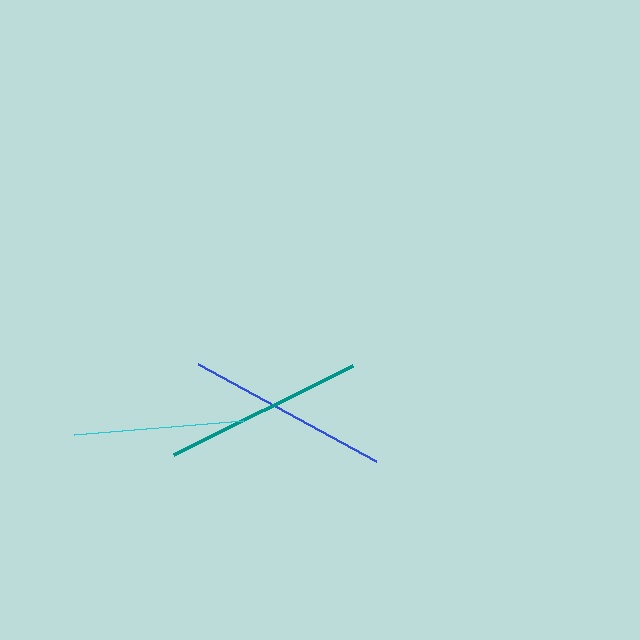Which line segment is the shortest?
The cyan line is the shortest at approximately 169 pixels.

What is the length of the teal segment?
The teal segment is approximately 199 pixels long.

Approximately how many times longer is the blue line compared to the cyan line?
The blue line is approximately 1.2 times the length of the cyan line.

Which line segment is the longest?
The blue line is the longest at approximately 203 pixels.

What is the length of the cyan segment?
The cyan segment is approximately 169 pixels long.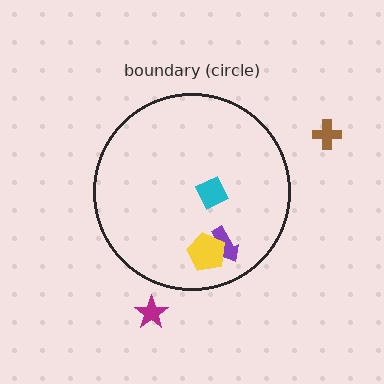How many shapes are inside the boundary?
3 inside, 2 outside.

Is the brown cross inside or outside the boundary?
Outside.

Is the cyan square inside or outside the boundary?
Inside.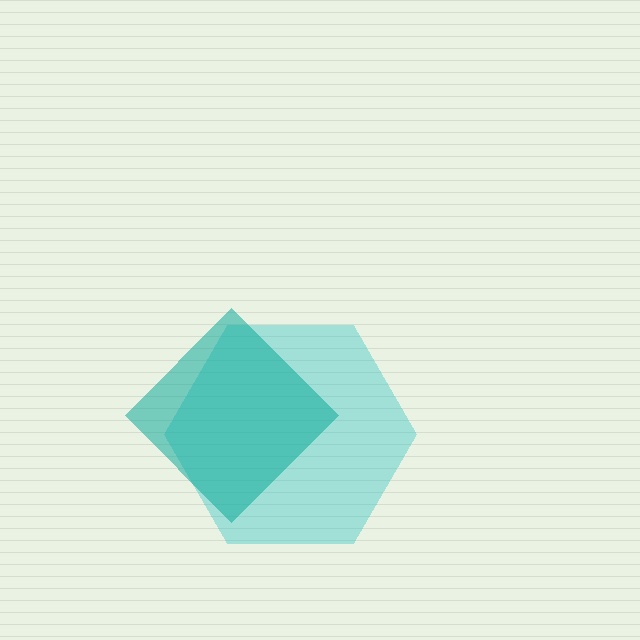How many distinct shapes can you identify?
There are 2 distinct shapes: a cyan hexagon, a teal diamond.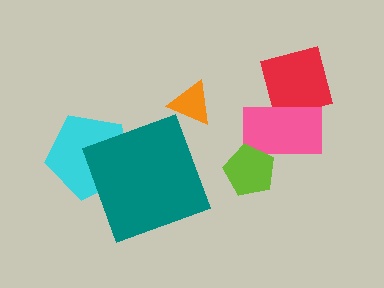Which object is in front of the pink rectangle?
The lime pentagon is in front of the pink rectangle.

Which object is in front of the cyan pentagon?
The teal square is in front of the cyan pentagon.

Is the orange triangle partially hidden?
No, no other shape covers it.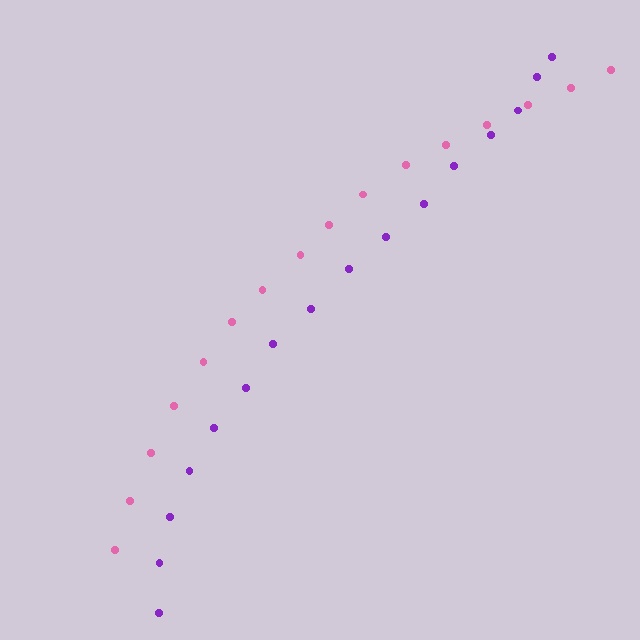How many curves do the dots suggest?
There are 2 distinct paths.